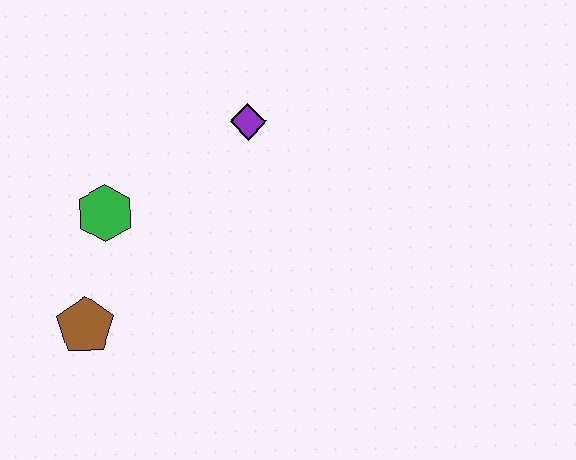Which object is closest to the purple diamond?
The green hexagon is closest to the purple diamond.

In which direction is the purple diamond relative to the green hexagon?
The purple diamond is to the right of the green hexagon.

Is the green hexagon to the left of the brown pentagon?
No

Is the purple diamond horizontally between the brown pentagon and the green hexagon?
No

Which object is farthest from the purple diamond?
The brown pentagon is farthest from the purple diamond.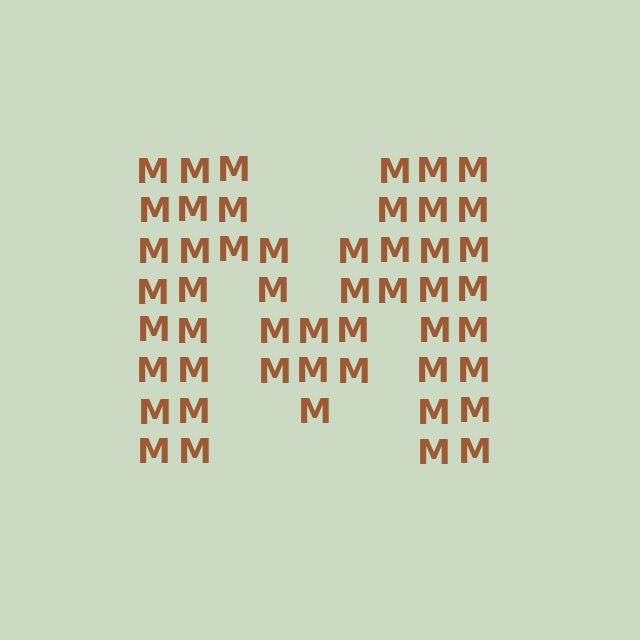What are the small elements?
The small elements are letter M's.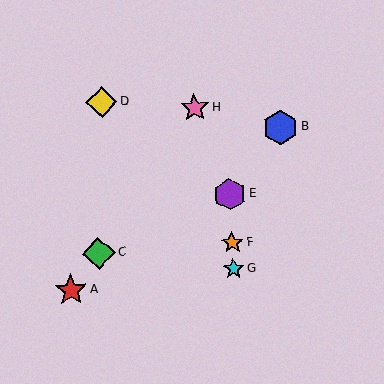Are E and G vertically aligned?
Yes, both are at x≈230.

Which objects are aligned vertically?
Objects E, F, G are aligned vertically.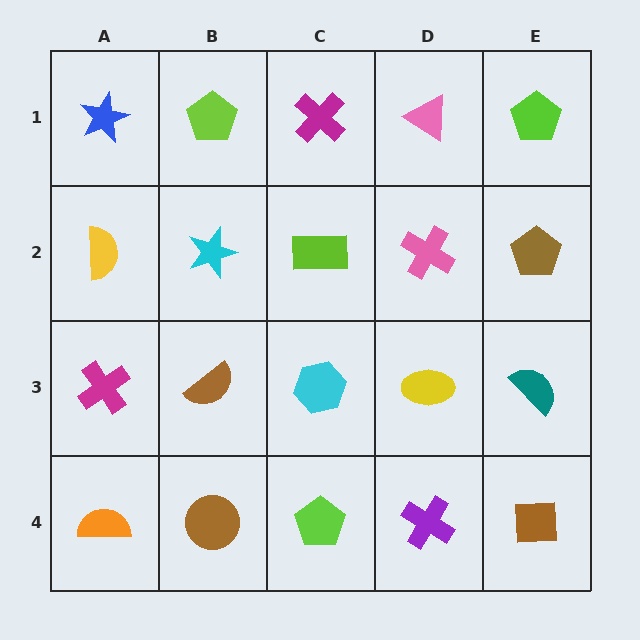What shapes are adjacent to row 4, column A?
A magenta cross (row 3, column A), a brown circle (row 4, column B).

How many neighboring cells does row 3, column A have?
3.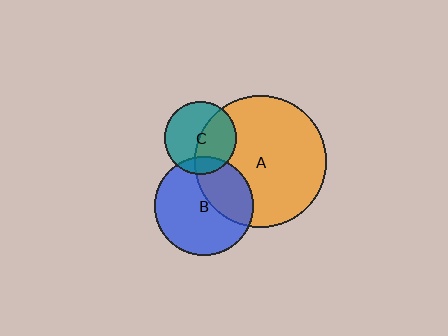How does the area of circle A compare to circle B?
Approximately 1.8 times.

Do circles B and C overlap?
Yes.